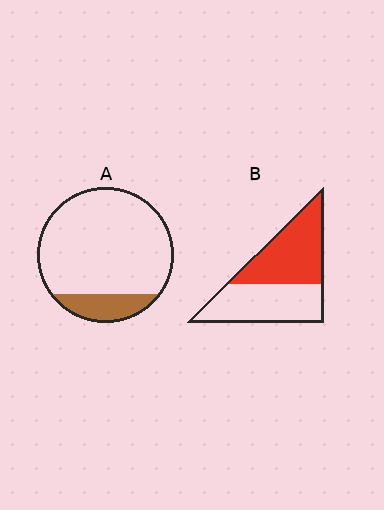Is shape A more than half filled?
No.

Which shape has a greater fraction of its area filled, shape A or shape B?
Shape B.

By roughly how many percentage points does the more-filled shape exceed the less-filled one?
By roughly 35 percentage points (B over A).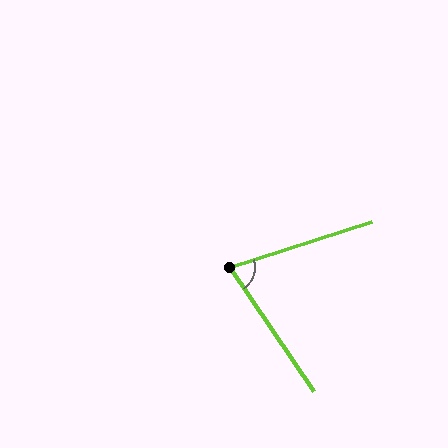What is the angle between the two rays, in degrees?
Approximately 74 degrees.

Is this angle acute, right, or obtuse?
It is acute.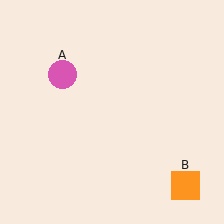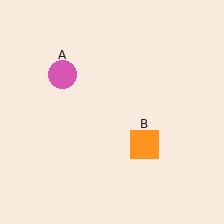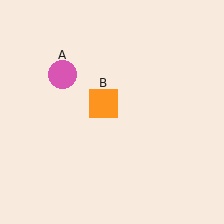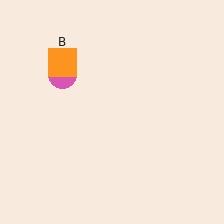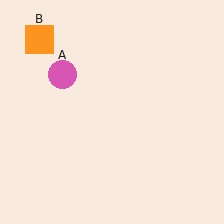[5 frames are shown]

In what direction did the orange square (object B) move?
The orange square (object B) moved up and to the left.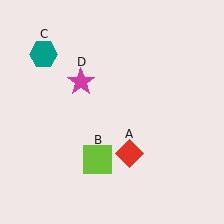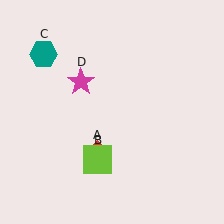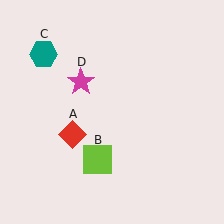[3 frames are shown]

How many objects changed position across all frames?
1 object changed position: red diamond (object A).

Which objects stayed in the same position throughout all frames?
Lime square (object B) and teal hexagon (object C) and magenta star (object D) remained stationary.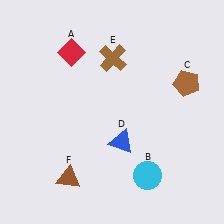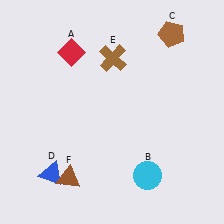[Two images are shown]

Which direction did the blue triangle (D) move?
The blue triangle (D) moved left.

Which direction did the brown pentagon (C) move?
The brown pentagon (C) moved up.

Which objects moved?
The objects that moved are: the brown pentagon (C), the blue triangle (D).